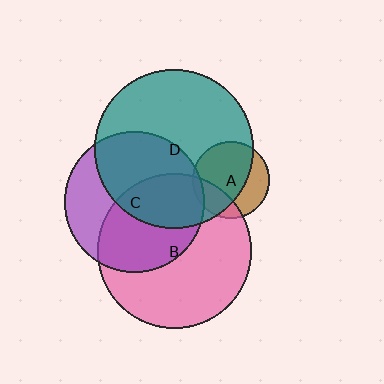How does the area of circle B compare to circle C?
Approximately 1.2 times.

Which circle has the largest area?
Circle D (teal).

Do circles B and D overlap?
Yes.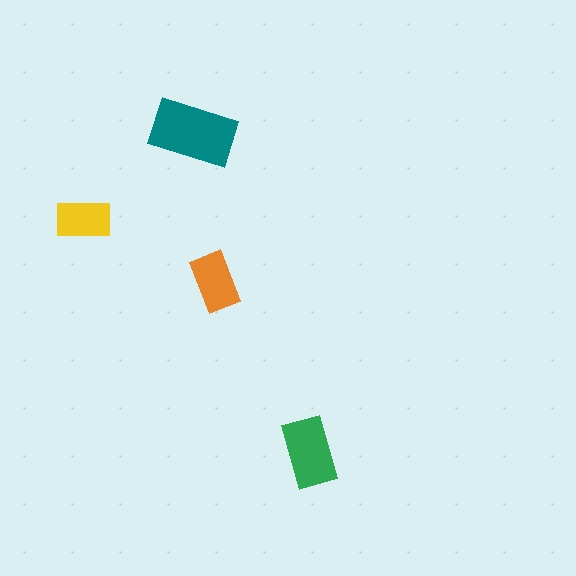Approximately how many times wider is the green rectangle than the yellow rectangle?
About 1.5 times wider.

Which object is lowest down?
The green rectangle is bottommost.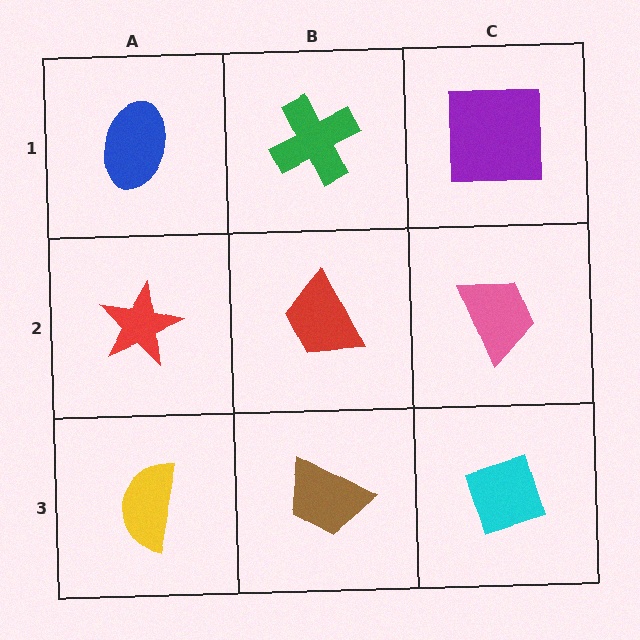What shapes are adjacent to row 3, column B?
A red trapezoid (row 2, column B), a yellow semicircle (row 3, column A), a cyan diamond (row 3, column C).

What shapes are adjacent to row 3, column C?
A pink trapezoid (row 2, column C), a brown trapezoid (row 3, column B).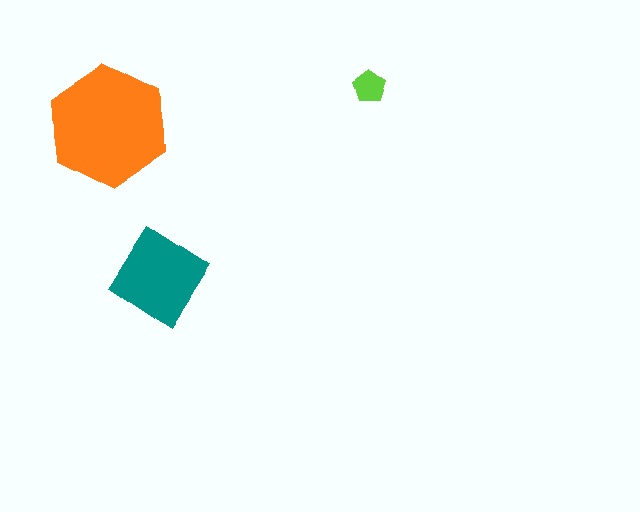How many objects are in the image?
There are 3 objects in the image.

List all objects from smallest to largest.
The lime pentagon, the teal diamond, the orange hexagon.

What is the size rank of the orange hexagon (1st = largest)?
1st.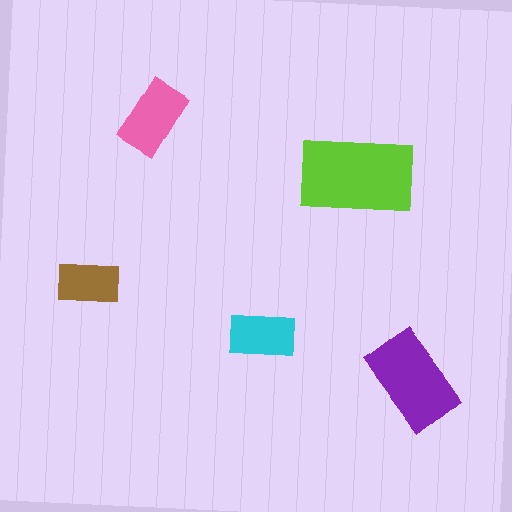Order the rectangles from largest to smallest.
the lime one, the purple one, the pink one, the cyan one, the brown one.